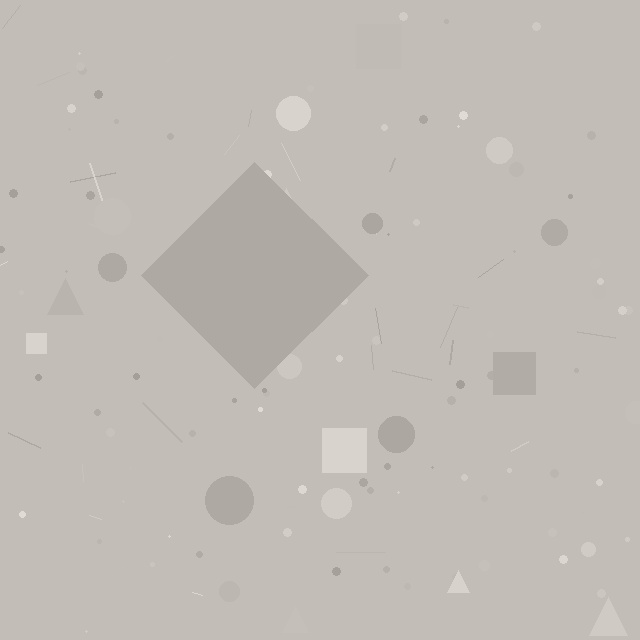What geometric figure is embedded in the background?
A diamond is embedded in the background.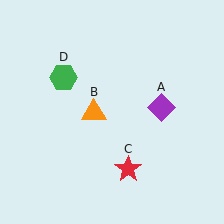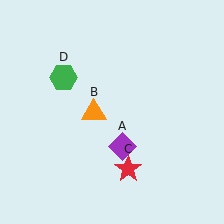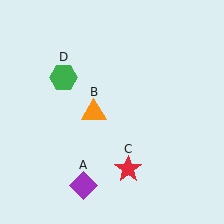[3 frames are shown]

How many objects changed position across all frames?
1 object changed position: purple diamond (object A).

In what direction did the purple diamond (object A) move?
The purple diamond (object A) moved down and to the left.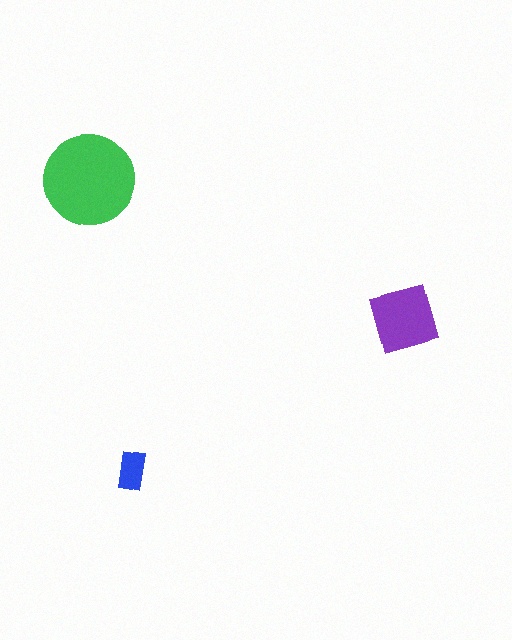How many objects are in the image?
There are 3 objects in the image.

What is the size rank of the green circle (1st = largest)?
1st.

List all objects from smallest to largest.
The blue rectangle, the purple square, the green circle.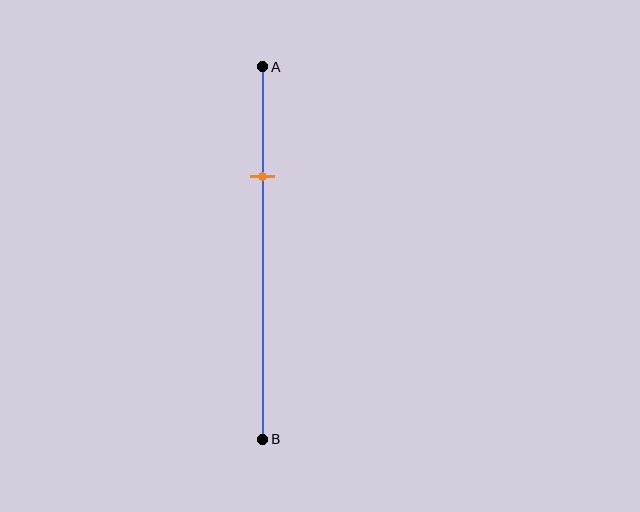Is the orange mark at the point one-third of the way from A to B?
No, the mark is at about 30% from A, not at the 33% one-third point.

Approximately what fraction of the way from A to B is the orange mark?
The orange mark is approximately 30% of the way from A to B.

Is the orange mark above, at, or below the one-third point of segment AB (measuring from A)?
The orange mark is above the one-third point of segment AB.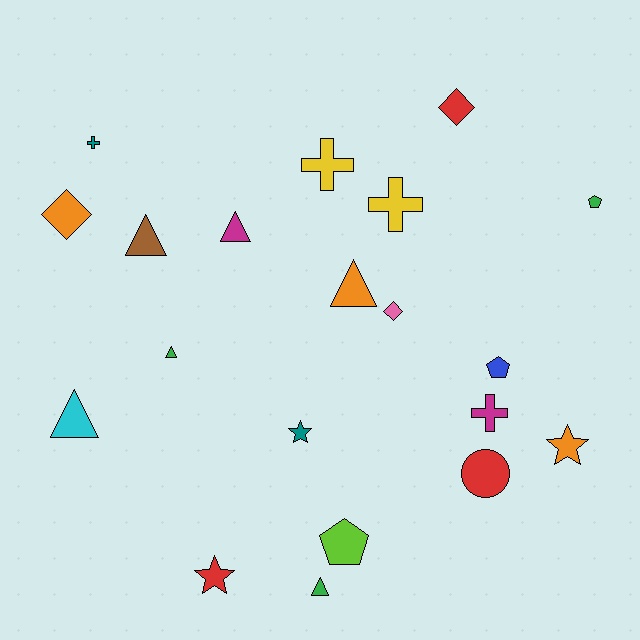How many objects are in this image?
There are 20 objects.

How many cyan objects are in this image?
There is 1 cyan object.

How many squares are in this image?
There are no squares.